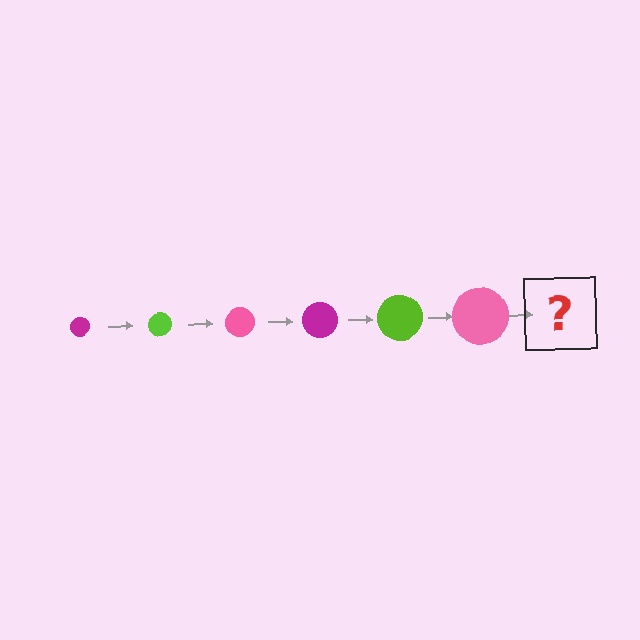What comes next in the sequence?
The next element should be a magenta circle, larger than the previous one.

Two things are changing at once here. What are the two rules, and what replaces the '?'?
The two rules are that the circle grows larger each step and the color cycles through magenta, lime, and pink. The '?' should be a magenta circle, larger than the previous one.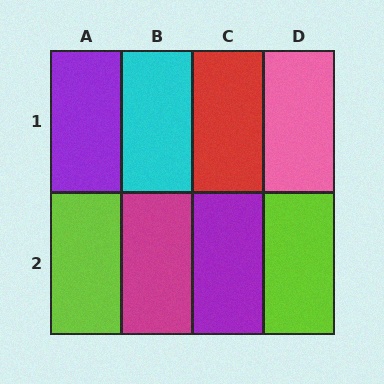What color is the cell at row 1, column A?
Purple.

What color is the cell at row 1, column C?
Red.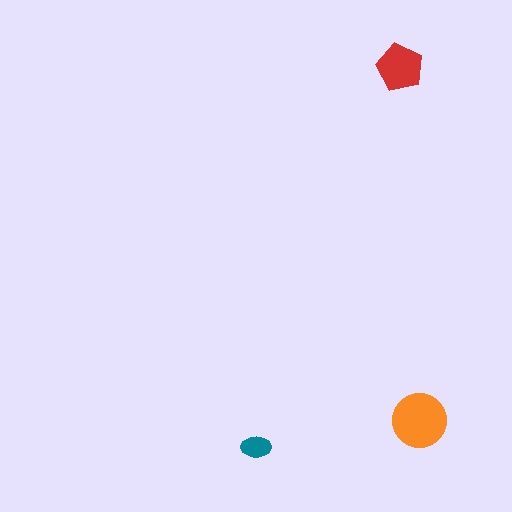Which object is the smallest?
The teal ellipse.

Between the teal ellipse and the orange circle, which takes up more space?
The orange circle.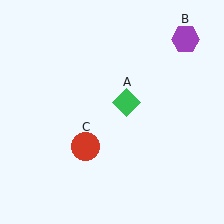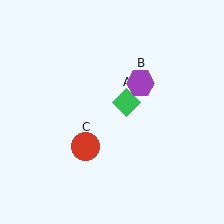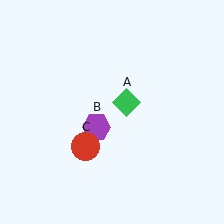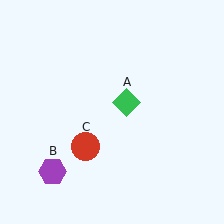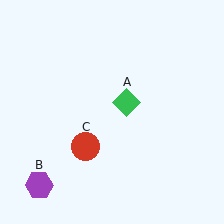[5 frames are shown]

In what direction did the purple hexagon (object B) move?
The purple hexagon (object B) moved down and to the left.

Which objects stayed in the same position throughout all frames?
Green diamond (object A) and red circle (object C) remained stationary.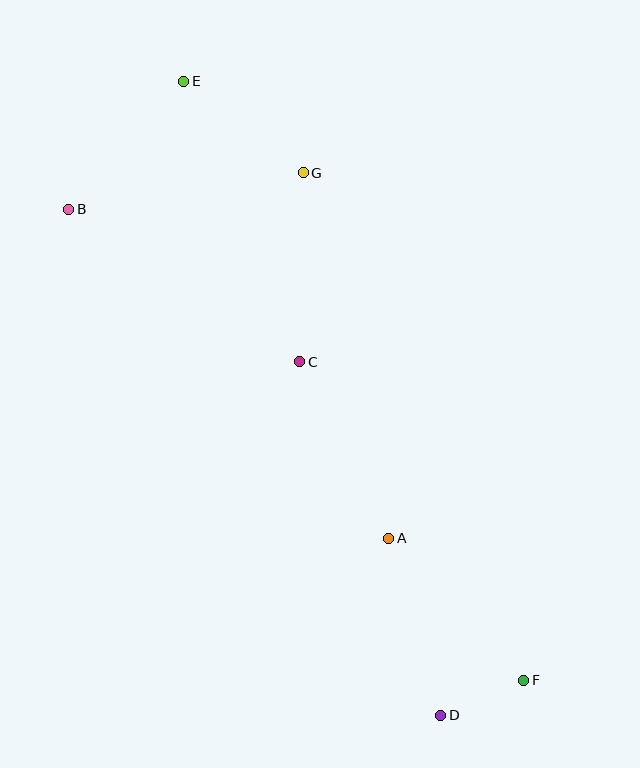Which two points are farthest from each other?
Points E and F are farthest from each other.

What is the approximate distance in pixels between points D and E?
The distance between D and E is approximately 684 pixels.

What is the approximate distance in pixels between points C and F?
The distance between C and F is approximately 389 pixels.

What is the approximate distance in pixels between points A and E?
The distance between A and E is approximately 501 pixels.